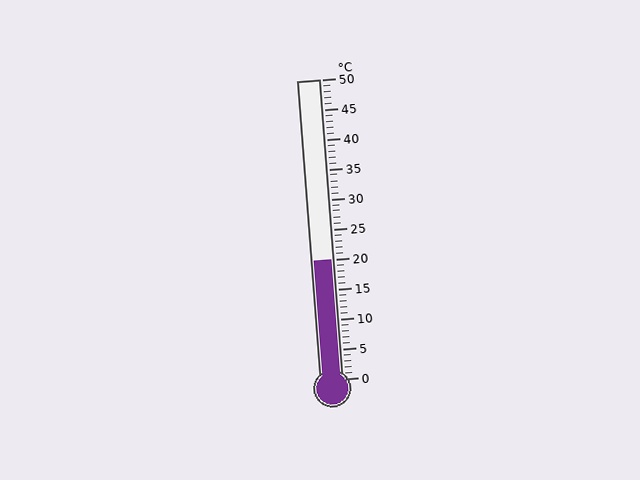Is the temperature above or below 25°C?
The temperature is below 25°C.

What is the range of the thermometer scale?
The thermometer scale ranges from 0°C to 50°C.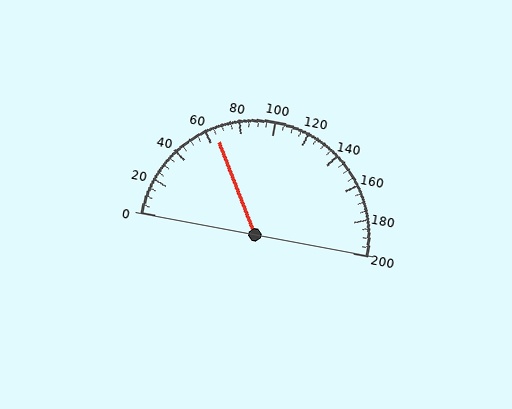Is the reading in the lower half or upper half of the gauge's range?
The reading is in the lower half of the range (0 to 200).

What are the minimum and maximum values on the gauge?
The gauge ranges from 0 to 200.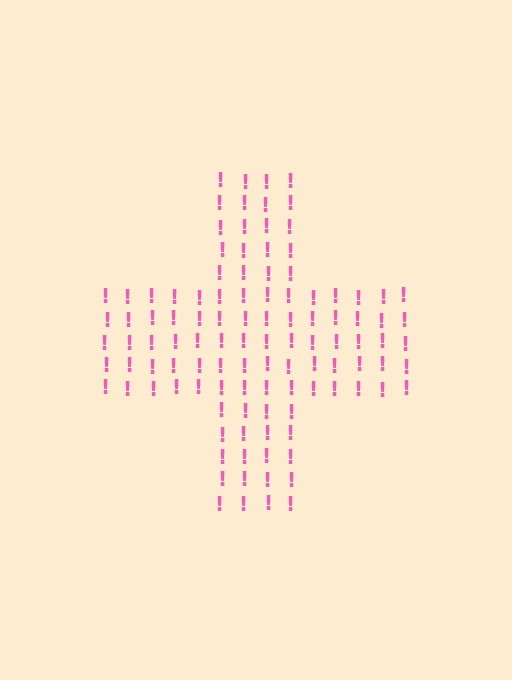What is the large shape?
The large shape is a cross.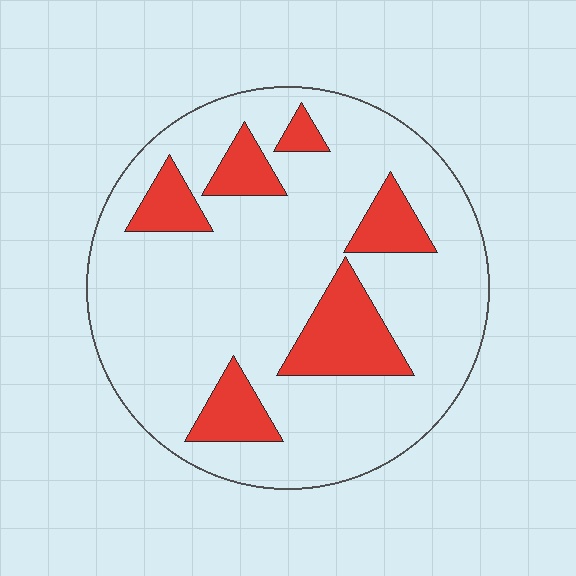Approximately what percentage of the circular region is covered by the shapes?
Approximately 20%.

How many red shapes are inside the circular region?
6.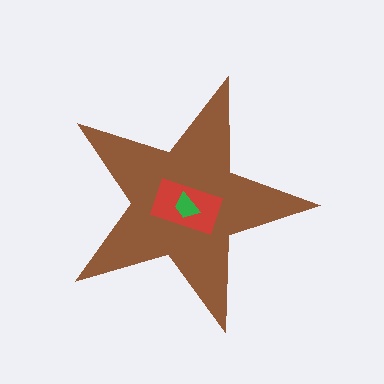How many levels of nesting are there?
3.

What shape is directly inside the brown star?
The red rectangle.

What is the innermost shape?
The green trapezoid.